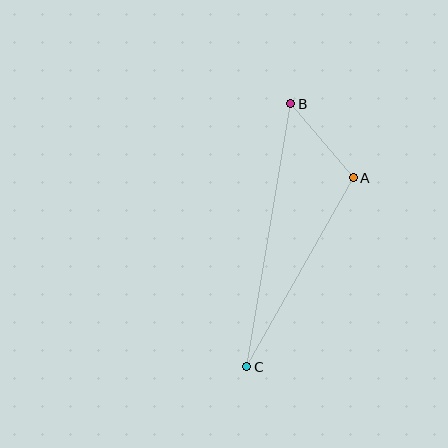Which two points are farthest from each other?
Points B and C are farthest from each other.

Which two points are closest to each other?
Points A and B are closest to each other.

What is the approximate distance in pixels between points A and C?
The distance between A and C is approximately 217 pixels.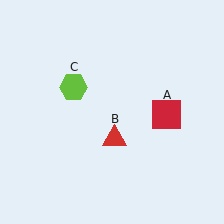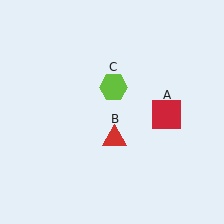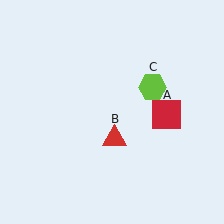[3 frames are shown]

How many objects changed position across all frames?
1 object changed position: lime hexagon (object C).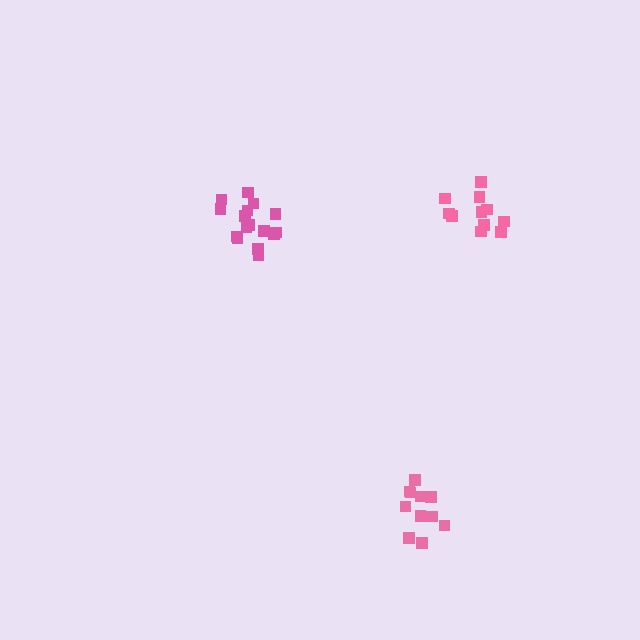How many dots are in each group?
Group 1: 16 dots, Group 2: 11 dots, Group 3: 11 dots (38 total).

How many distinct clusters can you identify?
There are 3 distinct clusters.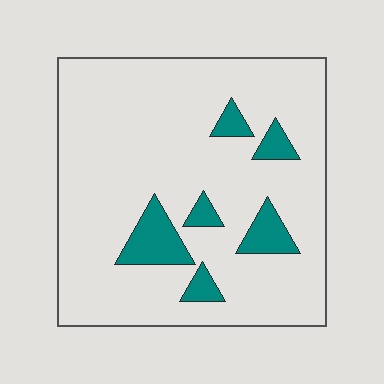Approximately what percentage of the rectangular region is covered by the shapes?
Approximately 10%.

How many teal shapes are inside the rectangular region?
6.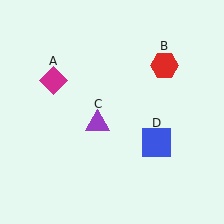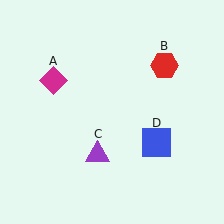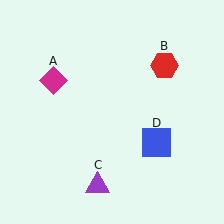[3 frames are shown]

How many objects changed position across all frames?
1 object changed position: purple triangle (object C).